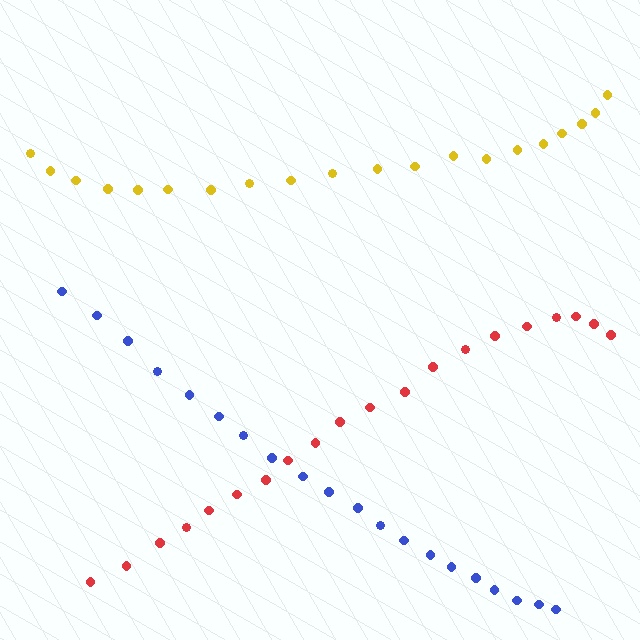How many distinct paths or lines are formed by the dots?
There are 3 distinct paths.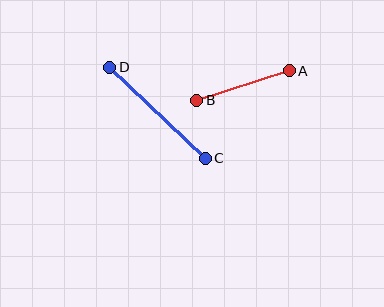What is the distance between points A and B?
The distance is approximately 97 pixels.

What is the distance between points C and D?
The distance is approximately 132 pixels.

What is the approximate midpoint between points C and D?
The midpoint is at approximately (157, 113) pixels.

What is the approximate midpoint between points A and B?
The midpoint is at approximately (243, 86) pixels.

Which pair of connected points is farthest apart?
Points C and D are farthest apart.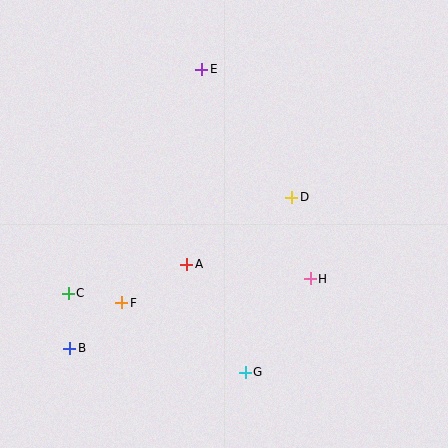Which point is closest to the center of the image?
Point A at (187, 264) is closest to the center.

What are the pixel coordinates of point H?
Point H is at (310, 279).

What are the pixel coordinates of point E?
Point E is at (202, 69).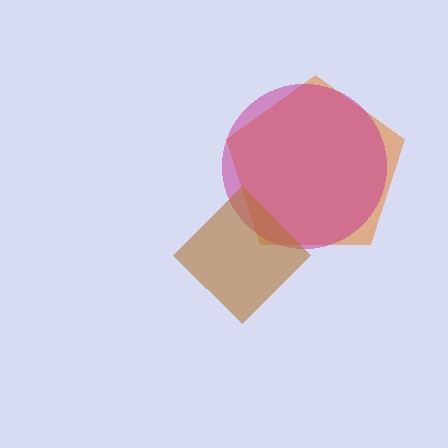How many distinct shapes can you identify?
There are 3 distinct shapes: an orange pentagon, a magenta circle, a brown diamond.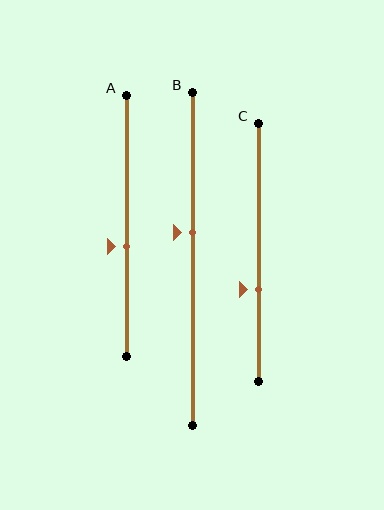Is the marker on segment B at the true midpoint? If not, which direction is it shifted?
No, the marker on segment B is shifted upward by about 8% of the segment length.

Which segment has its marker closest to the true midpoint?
Segment A has its marker closest to the true midpoint.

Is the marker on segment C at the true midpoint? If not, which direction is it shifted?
No, the marker on segment C is shifted downward by about 14% of the segment length.